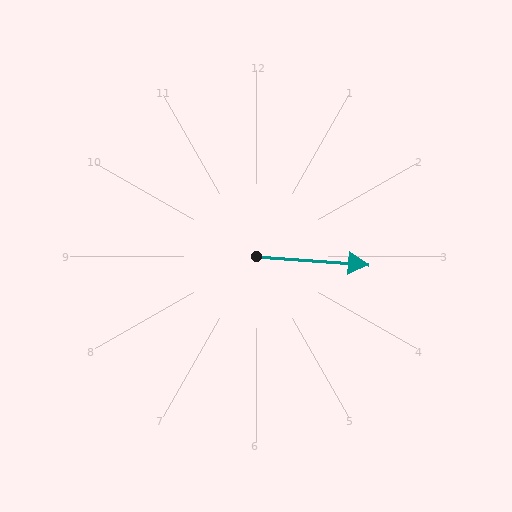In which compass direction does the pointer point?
East.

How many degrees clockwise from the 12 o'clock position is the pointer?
Approximately 94 degrees.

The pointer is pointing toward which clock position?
Roughly 3 o'clock.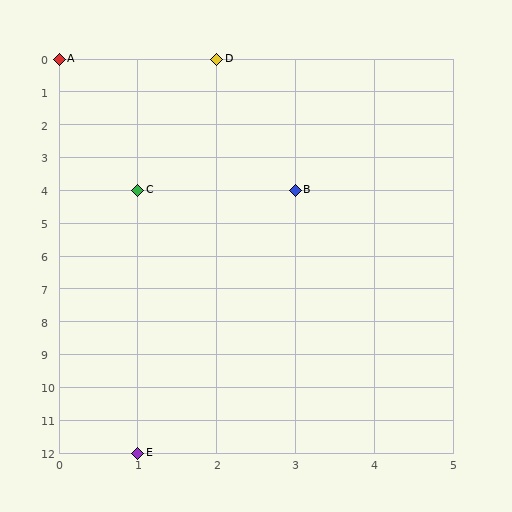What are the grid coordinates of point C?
Point C is at grid coordinates (1, 4).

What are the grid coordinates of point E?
Point E is at grid coordinates (1, 12).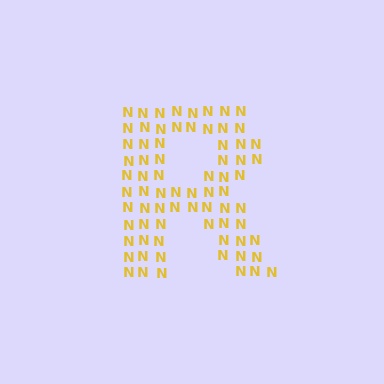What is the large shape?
The large shape is the letter R.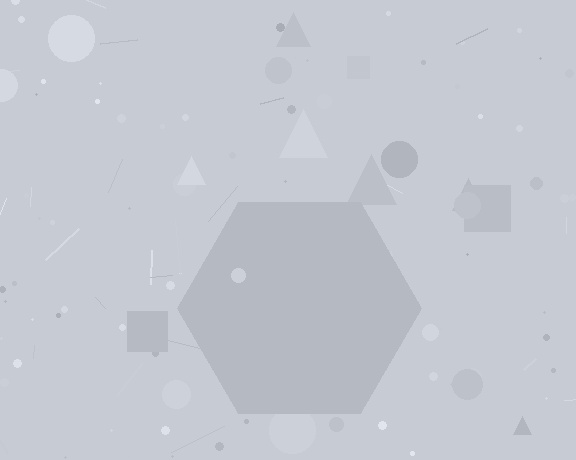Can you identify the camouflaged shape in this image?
The camouflaged shape is a hexagon.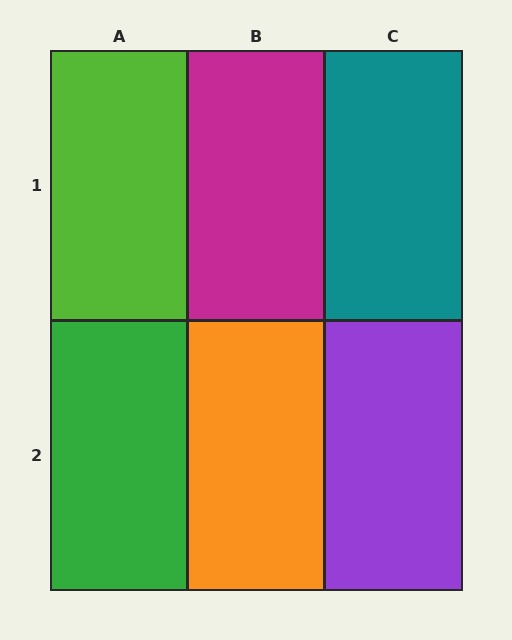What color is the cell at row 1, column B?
Magenta.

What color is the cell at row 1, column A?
Lime.